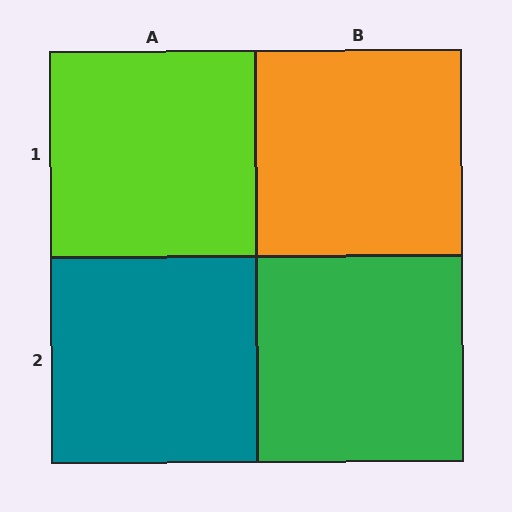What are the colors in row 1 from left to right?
Lime, orange.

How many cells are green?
1 cell is green.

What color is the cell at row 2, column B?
Green.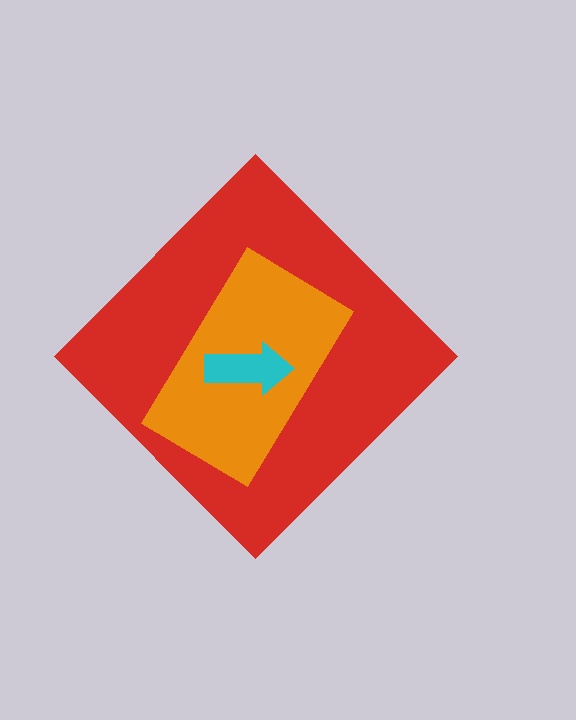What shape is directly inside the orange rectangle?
The cyan arrow.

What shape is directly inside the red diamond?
The orange rectangle.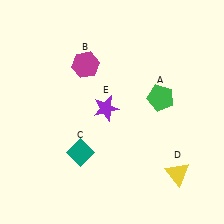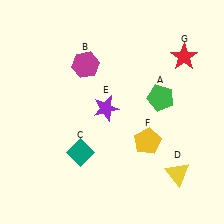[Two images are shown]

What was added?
A yellow pentagon (F), a red star (G) were added in Image 2.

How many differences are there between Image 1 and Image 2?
There are 2 differences between the two images.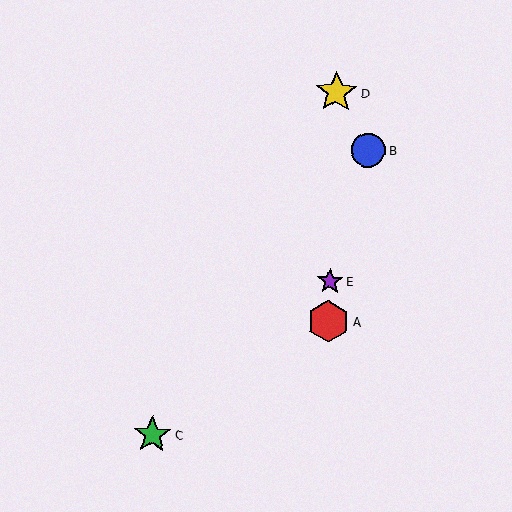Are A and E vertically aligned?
Yes, both are at x≈329.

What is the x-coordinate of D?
Object D is at x≈336.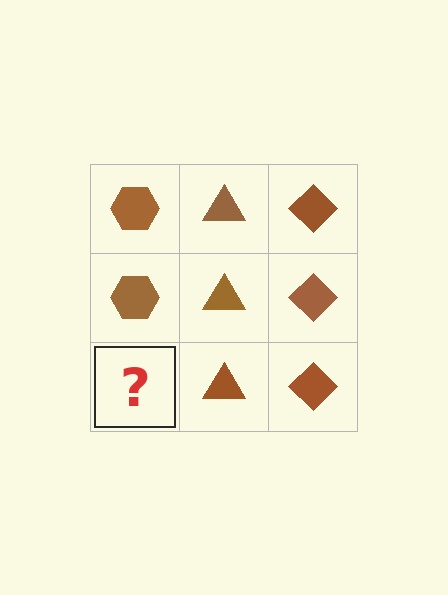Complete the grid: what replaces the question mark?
The question mark should be replaced with a brown hexagon.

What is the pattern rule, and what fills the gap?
The rule is that each column has a consistent shape. The gap should be filled with a brown hexagon.